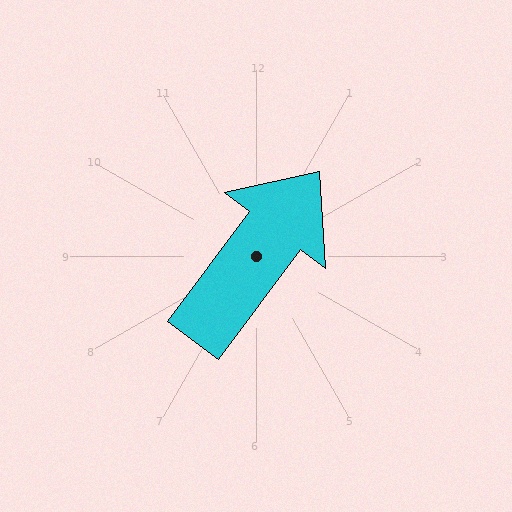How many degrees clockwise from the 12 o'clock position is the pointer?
Approximately 37 degrees.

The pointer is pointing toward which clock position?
Roughly 1 o'clock.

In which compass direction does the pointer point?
Northeast.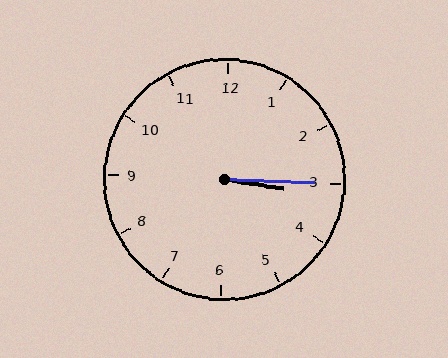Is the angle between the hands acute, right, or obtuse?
It is acute.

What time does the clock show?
3:15.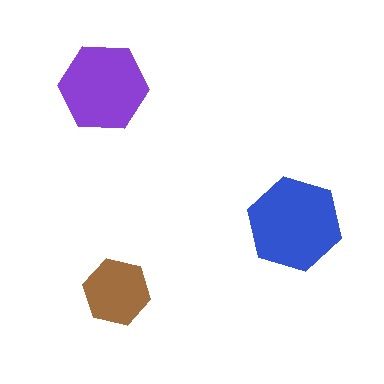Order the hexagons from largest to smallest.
the blue one, the purple one, the brown one.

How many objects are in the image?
There are 3 objects in the image.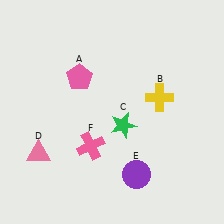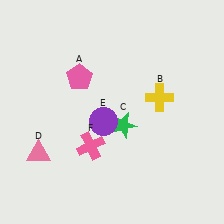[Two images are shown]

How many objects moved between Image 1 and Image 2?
1 object moved between the two images.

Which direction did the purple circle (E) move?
The purple circle (E) moved up.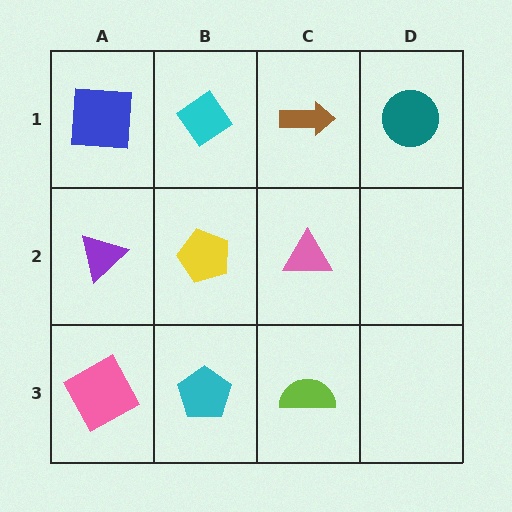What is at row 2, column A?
A purple triangle.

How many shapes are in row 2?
3 shapes.